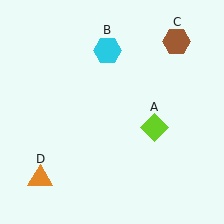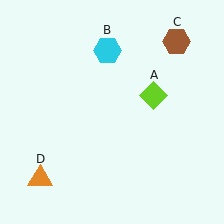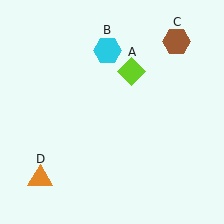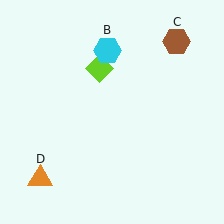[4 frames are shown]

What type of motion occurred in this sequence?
The lime diamond (object A) rotated counterclockwise around the center of the scene.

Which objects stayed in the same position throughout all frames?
Cyan hexagon (object B) and brown hexagon (object C) and orange triangle (object D) remained stationary.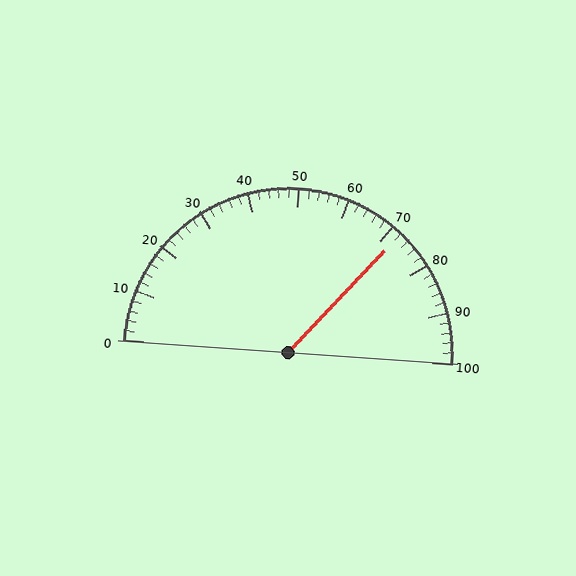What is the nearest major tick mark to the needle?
The nearest major tick mark is 70.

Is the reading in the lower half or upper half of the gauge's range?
The reading is in the upper half of the range (0 to 100).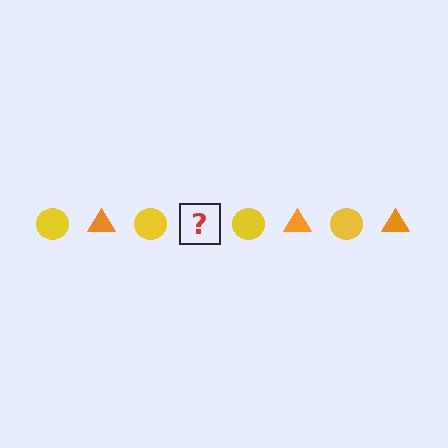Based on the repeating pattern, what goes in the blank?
The blank should be an orange triangle.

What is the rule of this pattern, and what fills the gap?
The rule is that the pattern alternates between yellow circle and orange triangle. The gap should be filled with an orange triangle.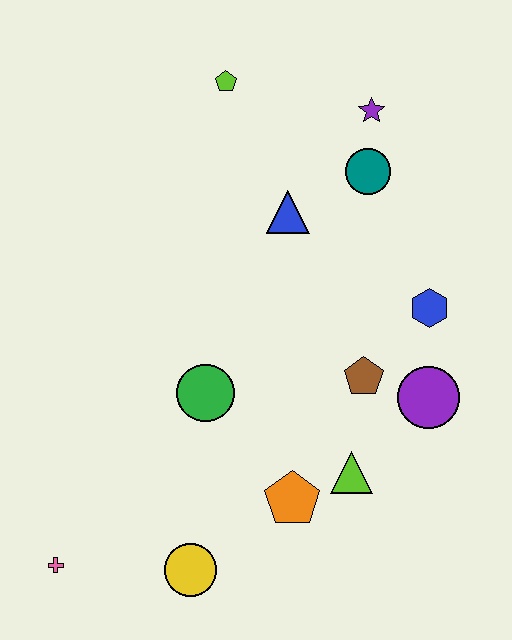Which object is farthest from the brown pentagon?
The pink cross is farthest from the brown pentagon.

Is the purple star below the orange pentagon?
No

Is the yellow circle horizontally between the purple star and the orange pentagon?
No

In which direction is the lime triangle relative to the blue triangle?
The lime triangle is below the blue triangle.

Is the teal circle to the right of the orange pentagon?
Yes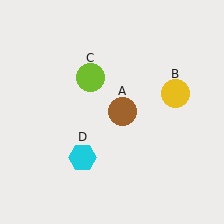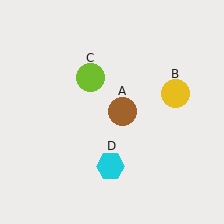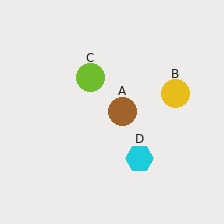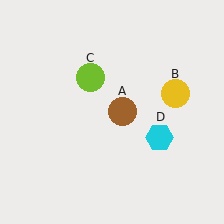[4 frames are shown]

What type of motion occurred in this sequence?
The cyan hexagon (object D) rotated counterclockwise around the center of the scene.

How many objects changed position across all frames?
1 object changed position: cyan hexagon (object D).